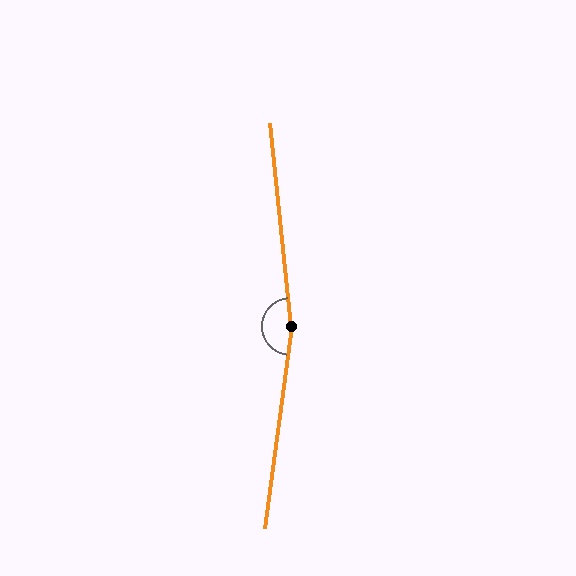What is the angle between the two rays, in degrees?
Approximately 167 degrees.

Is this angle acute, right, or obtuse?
It is obtuse.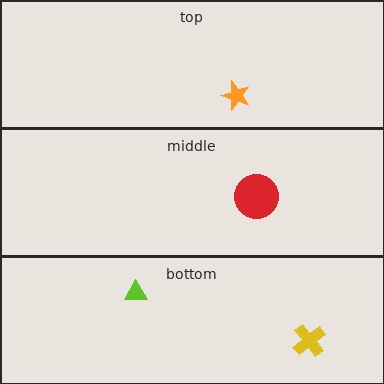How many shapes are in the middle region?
1.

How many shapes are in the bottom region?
2.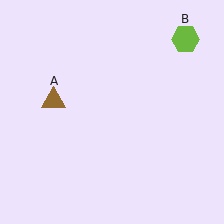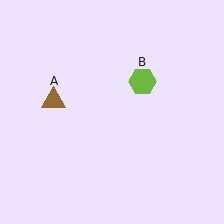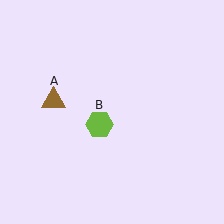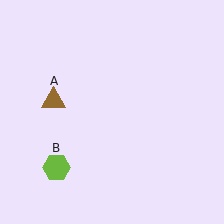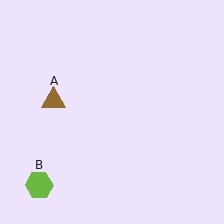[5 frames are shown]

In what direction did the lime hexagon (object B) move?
The lime hexagon (object B) moved down and to the left.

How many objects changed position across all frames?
1 object changed position: lime hexagon (object B).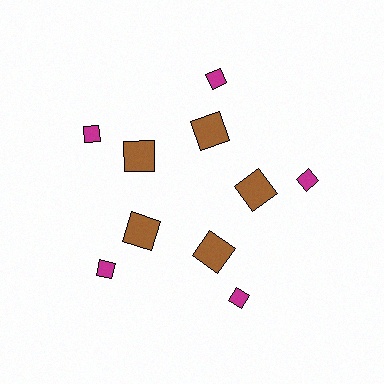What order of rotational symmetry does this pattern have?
This pattern has 5-fold rotational symmetry.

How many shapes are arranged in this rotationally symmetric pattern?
There are 10 shapes, arranged in 5 groups of 2.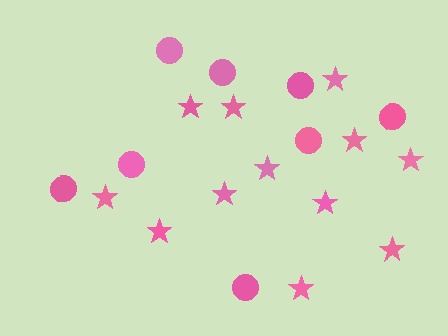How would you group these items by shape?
There are 2 groups: one group of stars (12) and one group of circles (8).